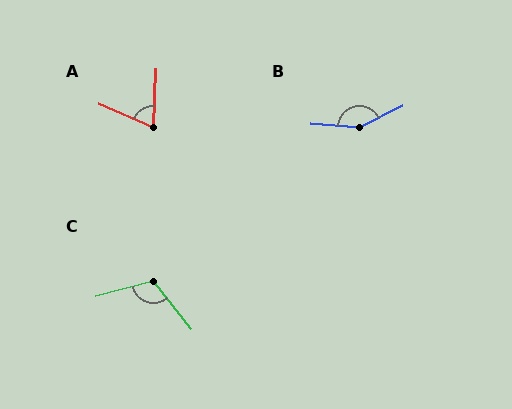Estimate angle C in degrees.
Approximately 115 degrees.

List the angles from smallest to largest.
A (69°), C (115°), B (149°).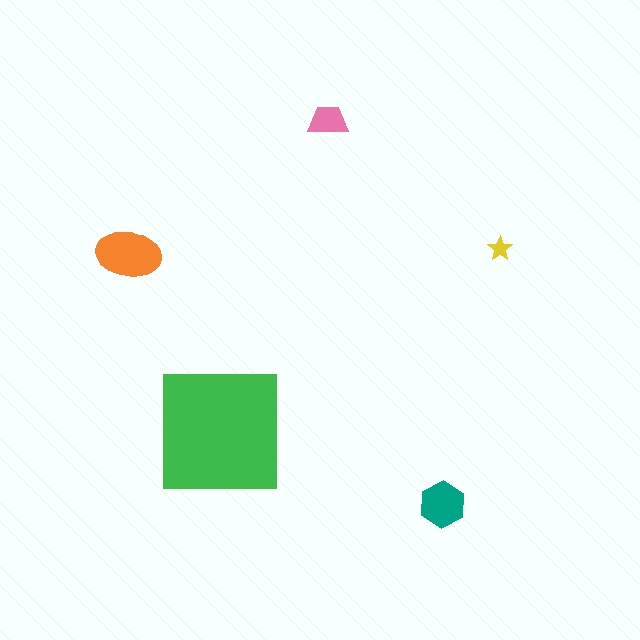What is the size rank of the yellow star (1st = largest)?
5th.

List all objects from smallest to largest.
The yellow star, the pink trapezoid, the teal hexagon, the orange ellipse, the green square.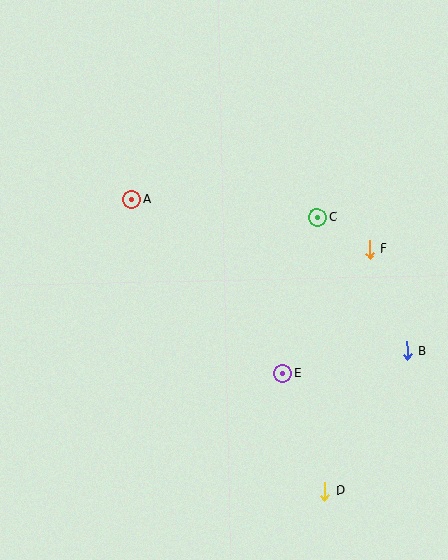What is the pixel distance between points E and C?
The distance between E and C is 160 pixels.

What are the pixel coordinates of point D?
Point D is at (324, 491).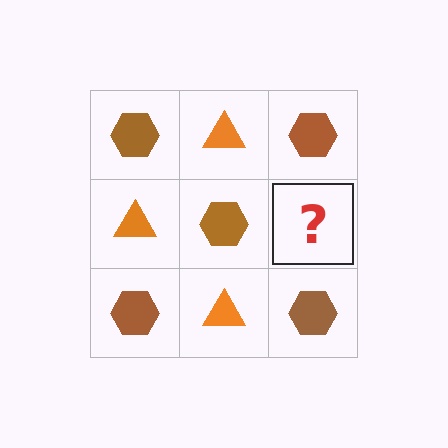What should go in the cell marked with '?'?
The missing cell should contain an orange triangle.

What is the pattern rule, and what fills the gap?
The rule is that it alternates brown hexagon and orange triangle in a checkerboard pattern. The gap should be filled with an orange triangle.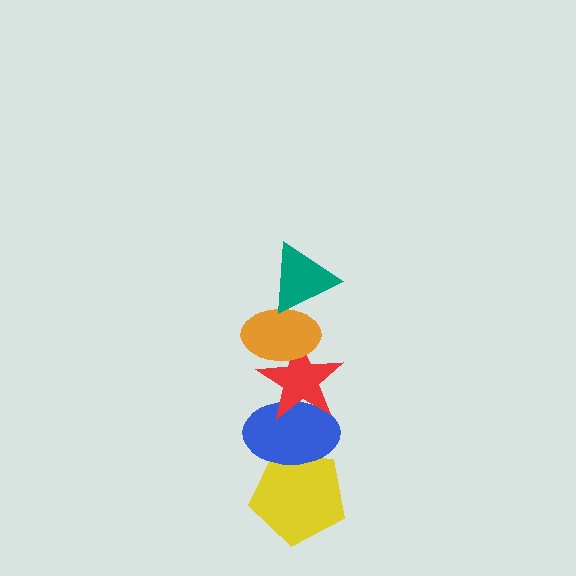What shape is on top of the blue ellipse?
The red star is on top of the blue ellipse.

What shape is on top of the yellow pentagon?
The blue ellipse is on top of the yellow pentagon.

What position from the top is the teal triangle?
The teal triangle is 1st from the top.